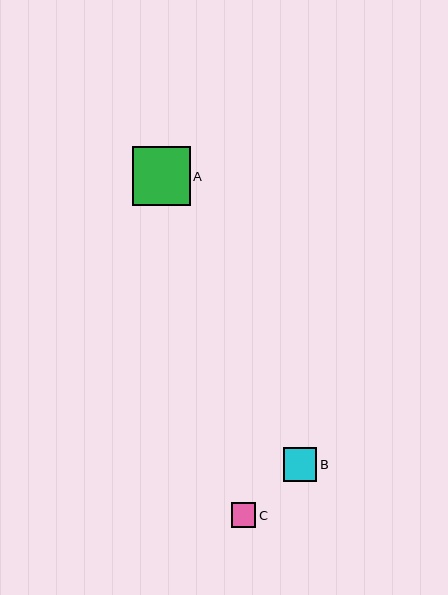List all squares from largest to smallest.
From largest to smallest: A, B, C.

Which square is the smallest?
Square C is the smallest with a size of approximately 24 pixels.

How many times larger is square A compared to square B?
Square A is approximately 1.7 times the size of square B.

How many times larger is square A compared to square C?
Square A is approximately 2.4 times the size of square C.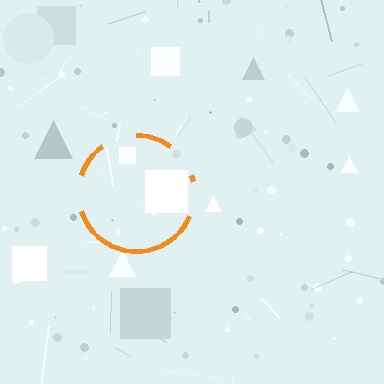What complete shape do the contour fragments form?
The contour fragments form a circle.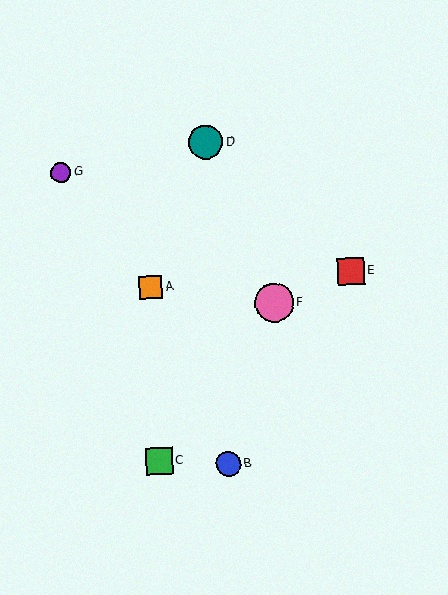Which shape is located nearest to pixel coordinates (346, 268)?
The red square (labeled E) at (351, 271) is nearest to that location.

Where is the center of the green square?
The center of the green square is at (159, 461).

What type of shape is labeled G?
Shape G is a purple circle.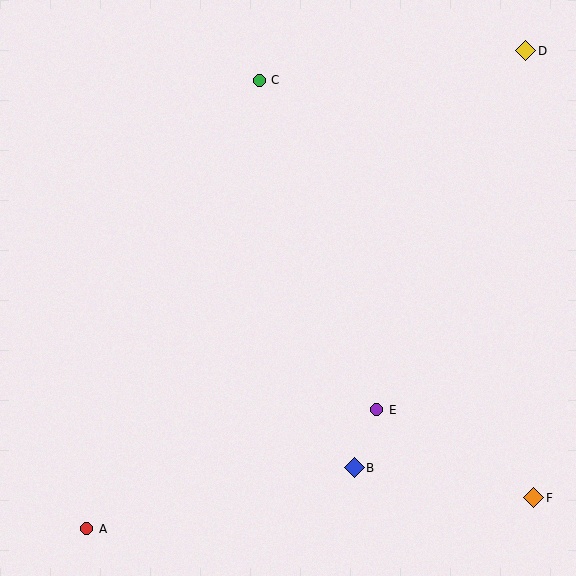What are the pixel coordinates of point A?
Point A is at (87, 529).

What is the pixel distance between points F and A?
The distance between F and A is 448 pixels.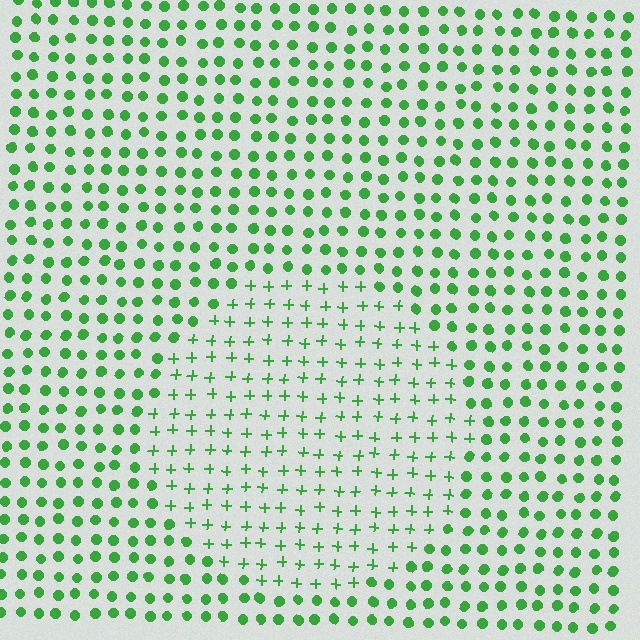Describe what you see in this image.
The image is filled with small green elements arranged in a uniform grid. A circle-shaped region contains plus signs, while the surrounding area contains circles. The boundary is defined purely by the change in element shape.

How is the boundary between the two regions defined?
The boundary is defined by a change in element shape: plus signs inside vs. circles outside. All elements share the same color and spacing.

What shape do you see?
I see a circle.